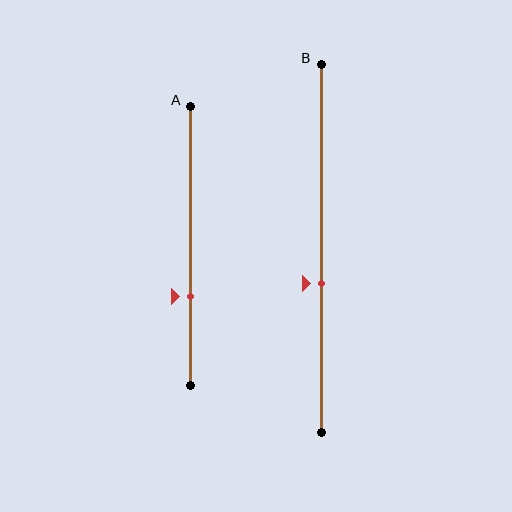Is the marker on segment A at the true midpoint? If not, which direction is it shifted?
No, the marker on segment A is shifted downward by about 18% of the segment length.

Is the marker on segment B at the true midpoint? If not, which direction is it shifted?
No, the marker on segment B is shifted downward by about 10% of the segment length.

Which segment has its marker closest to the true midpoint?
Segment B has its marker closest to the true midpoint.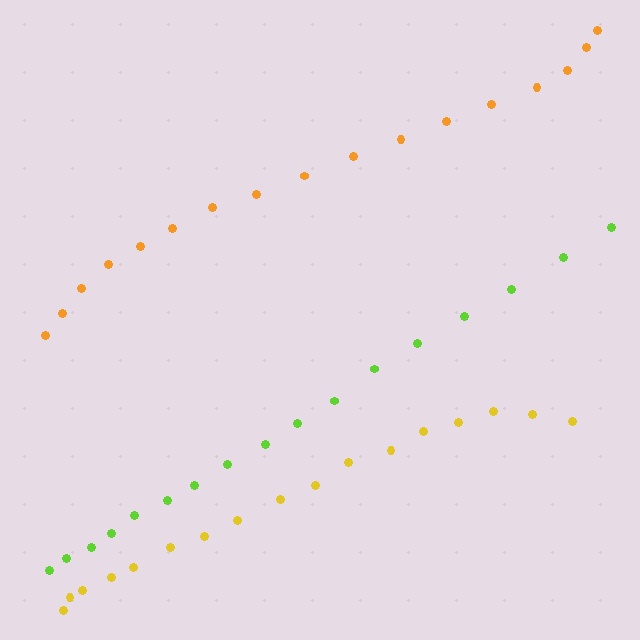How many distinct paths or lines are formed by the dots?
There are 3 distinct paths.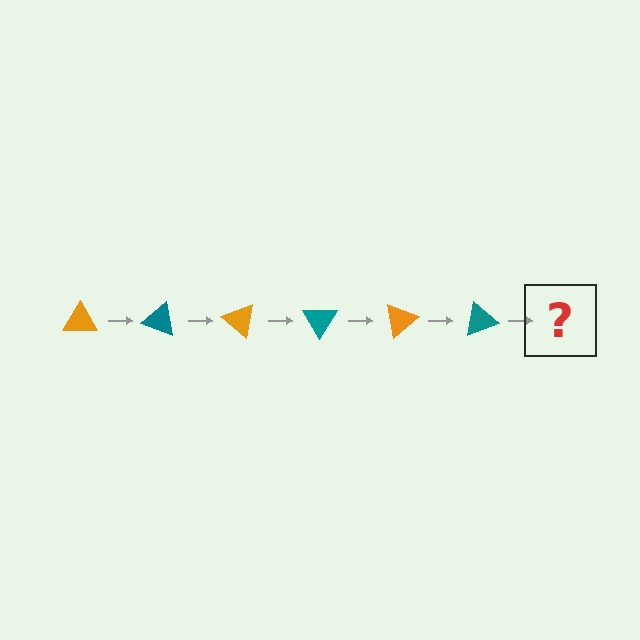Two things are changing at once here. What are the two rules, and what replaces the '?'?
The two rules are that it rotates 20 degrees each step and the color cycles through orange and teal. The '?' should be an orange triangle, rotated 120 degrees from the start.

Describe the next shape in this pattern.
It should be an orange triangle, rotated 120 degrees from the start.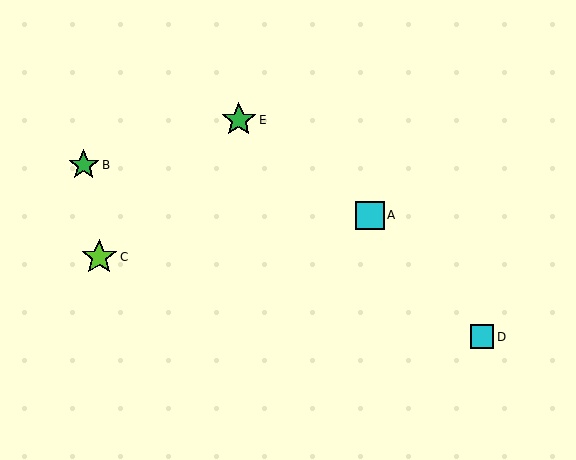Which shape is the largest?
The lime star (labeled C) is the largest.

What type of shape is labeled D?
Shape D is a cyan square.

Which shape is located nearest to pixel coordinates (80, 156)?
The green star (labeled B) at (84, 165) is nearest to that location.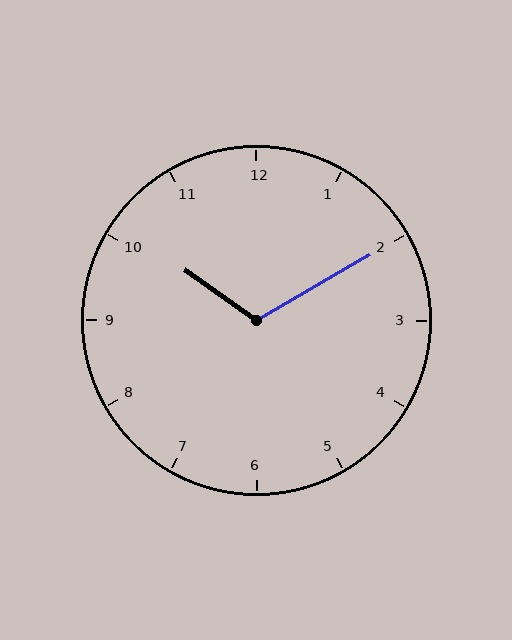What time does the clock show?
10:10.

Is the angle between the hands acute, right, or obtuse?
It is obtuse.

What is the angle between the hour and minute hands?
Approximately 115 degrees.